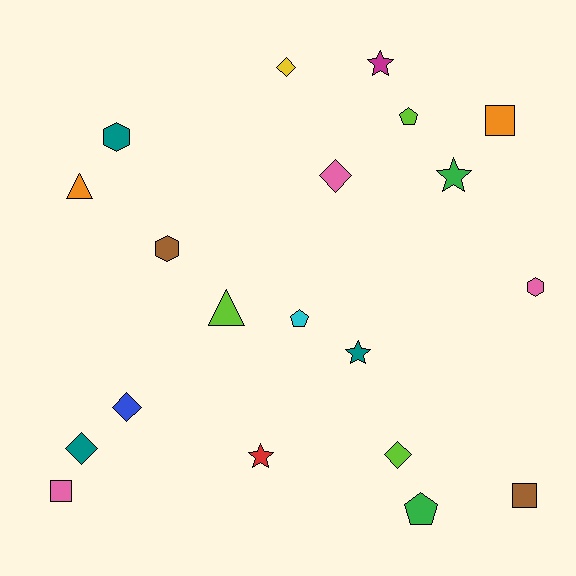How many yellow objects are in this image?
There is 1 yellow object.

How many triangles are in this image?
There are 2 triangles.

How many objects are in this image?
There are 20 objects.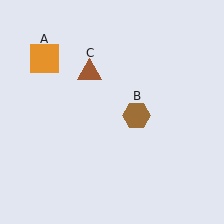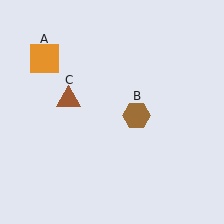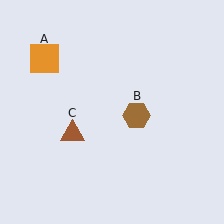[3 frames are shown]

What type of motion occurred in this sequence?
The brown triangle (object C) rotated counterclockwise around the center of the scene.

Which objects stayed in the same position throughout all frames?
Orange square (object A) and brown hexagon (object B) remained stationary.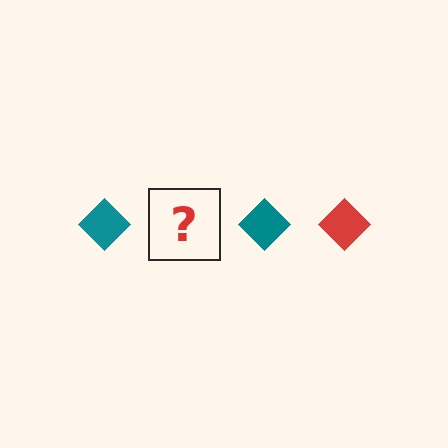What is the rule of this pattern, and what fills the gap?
The rule is that the pattern cycles through teal, red diamonds. The gap should be filled with a red diamond.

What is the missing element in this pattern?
The missing element is a red diamond.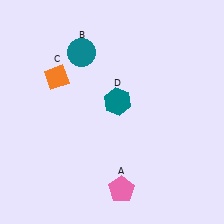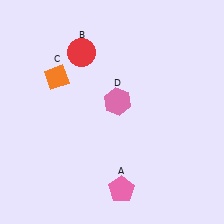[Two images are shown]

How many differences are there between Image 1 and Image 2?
There are 2 differences between the two images.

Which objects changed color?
B changed from teal to red. D changed from teal to pink.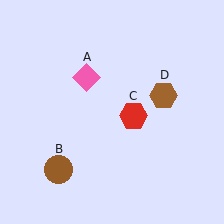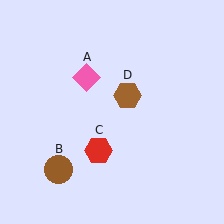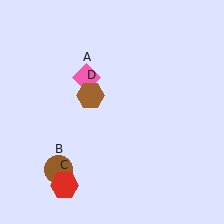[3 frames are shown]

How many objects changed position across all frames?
2 objects changed position: red hexagon (object C), brown hexagon (object D).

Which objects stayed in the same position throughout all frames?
Pink diamond (object A) and brown circle (object B) remained stationary.